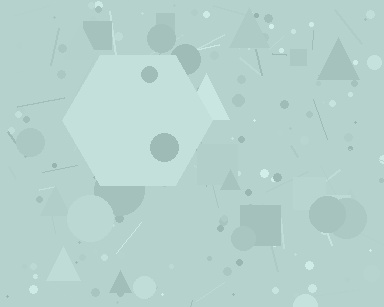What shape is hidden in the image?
A hexagon is hidden in the image.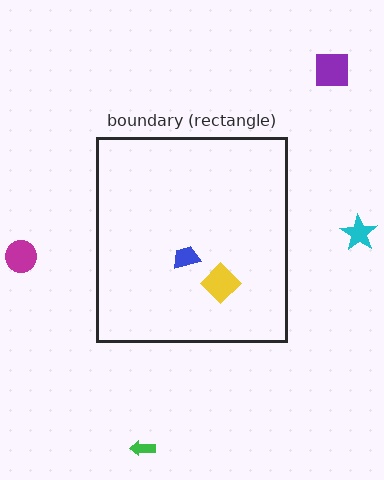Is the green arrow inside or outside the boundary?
Outside.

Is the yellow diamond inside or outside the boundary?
Inside.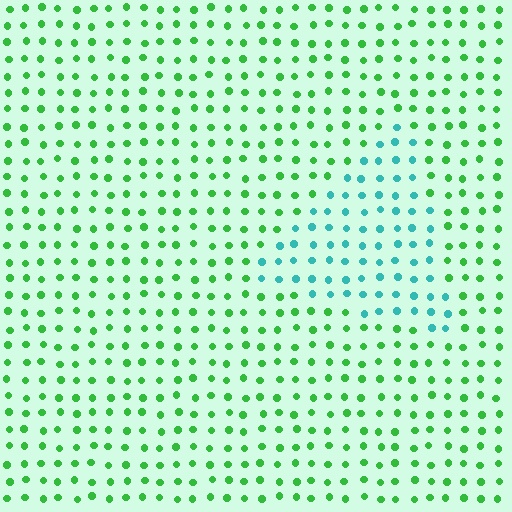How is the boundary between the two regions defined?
The boundary is defined purely by a slight shift in hue (about 53 degrees). Spacing, size, and orientation are identical on both sides.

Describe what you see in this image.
The image is filled with small green elements in a uniform arrangement. A triangle-shaped region is visible where the elements are tinted to a slightly different hue, forming a subtle color boundary.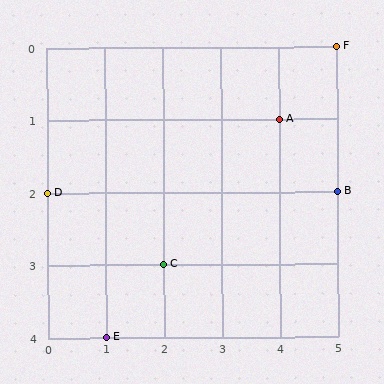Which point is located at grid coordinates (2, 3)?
Point C is at (2, 3).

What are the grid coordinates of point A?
Point A is at grid coordinates (4, 1).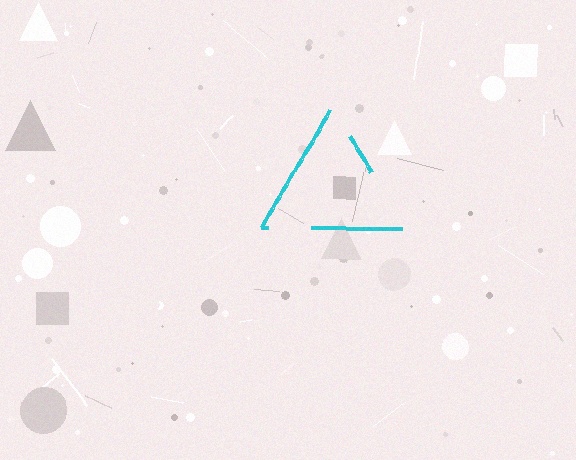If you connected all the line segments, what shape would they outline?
They would outline a triangle.